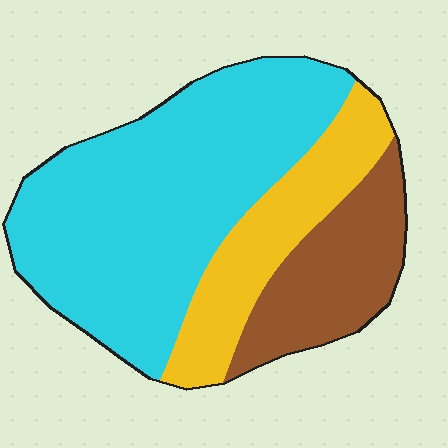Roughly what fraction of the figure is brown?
Brown covers around 20% of the figure.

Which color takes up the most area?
Cyan, at roughly 60%.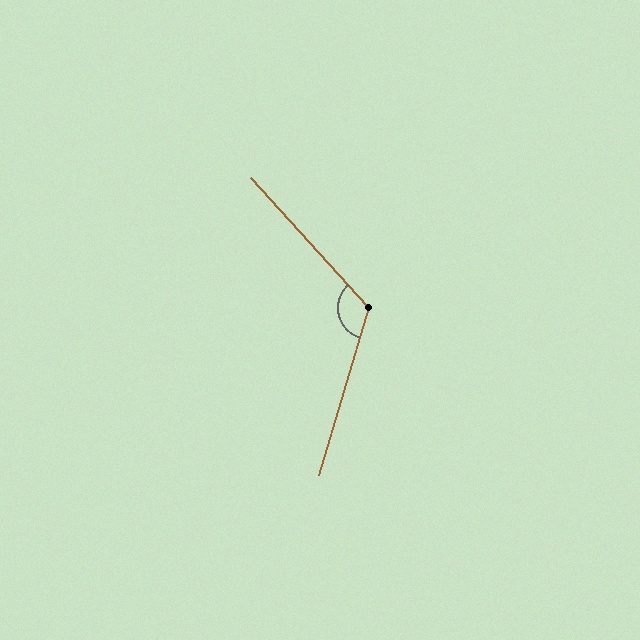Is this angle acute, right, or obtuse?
It is obtuse.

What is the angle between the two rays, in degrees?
Approximately 121 degrees.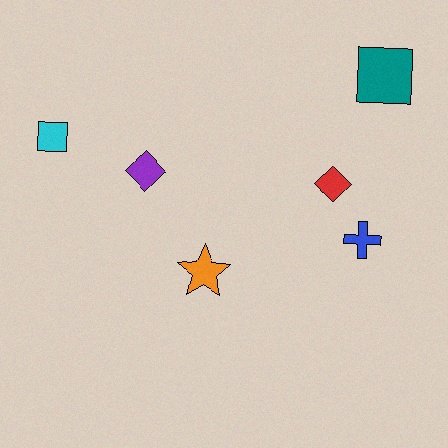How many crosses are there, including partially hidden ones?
There is 1 cross.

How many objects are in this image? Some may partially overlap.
There are 6 objects.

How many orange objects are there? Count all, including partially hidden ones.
There is 1 orange object.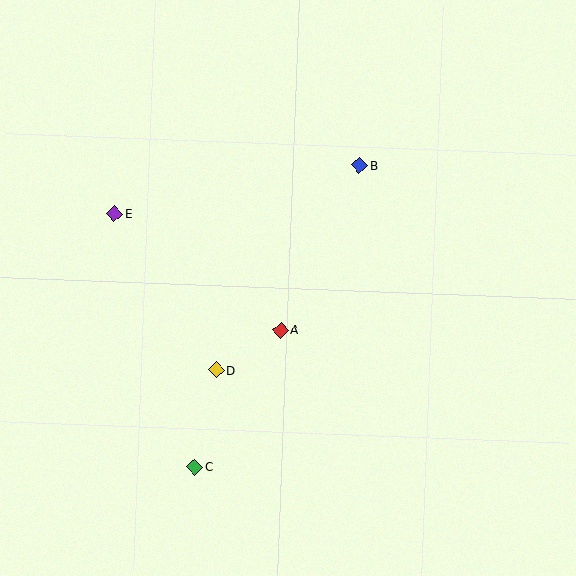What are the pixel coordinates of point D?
Point D is at (216, 370).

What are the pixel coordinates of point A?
Point A is at (281, 330).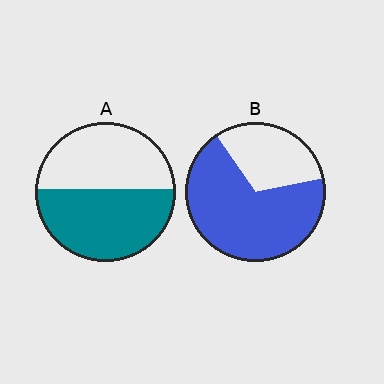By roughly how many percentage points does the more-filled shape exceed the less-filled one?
By roughly 15 percentage points (B over A).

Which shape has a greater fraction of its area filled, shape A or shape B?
Shape B.